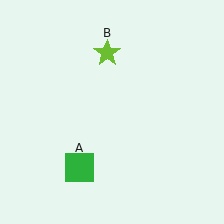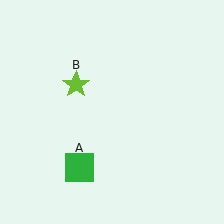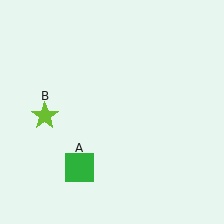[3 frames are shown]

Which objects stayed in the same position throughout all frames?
Green square (object A) remained stationary.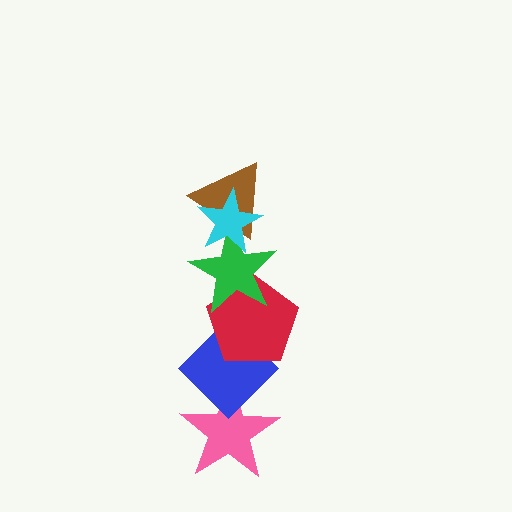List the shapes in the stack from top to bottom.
From top to bottom: the cyan star, the brown triangle, the green star, the red pentagon, the blue diamond, the pink star.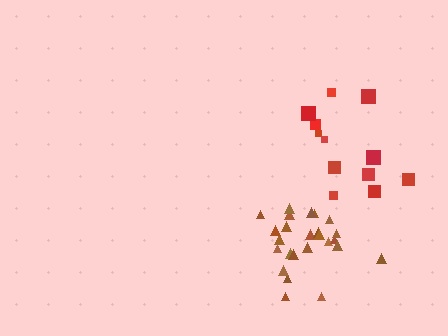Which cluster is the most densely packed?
Brown.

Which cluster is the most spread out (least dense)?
Red.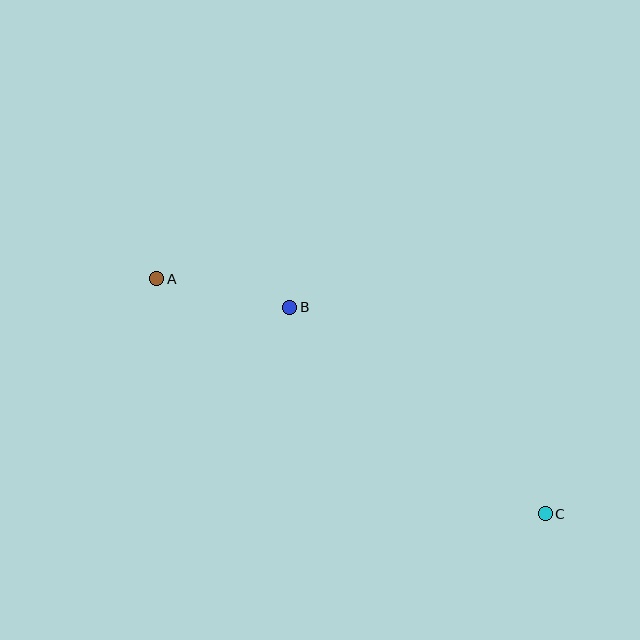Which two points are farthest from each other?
Points A and C are farthest from each other.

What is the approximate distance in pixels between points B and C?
The distance between B and C is approximately 328 pixels.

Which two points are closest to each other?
Points A and B are closest to each other.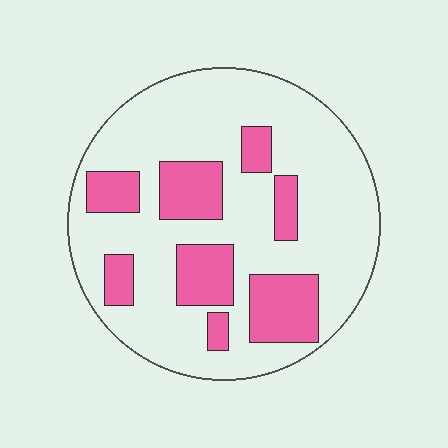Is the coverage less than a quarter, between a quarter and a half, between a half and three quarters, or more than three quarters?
Between a quarter and a half.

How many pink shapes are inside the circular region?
8.